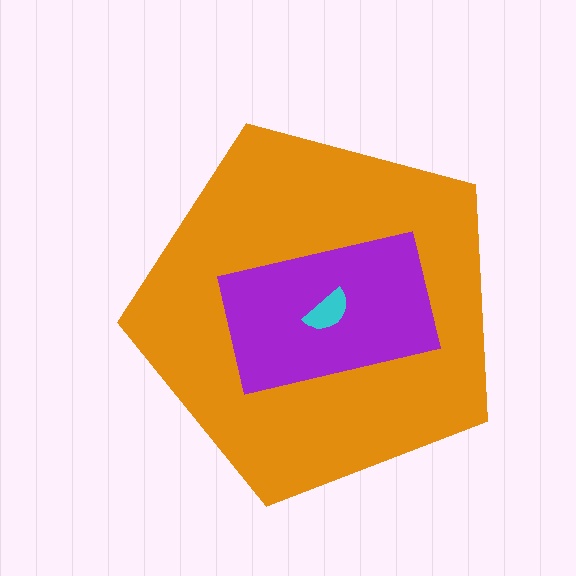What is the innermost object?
The cyan semicircle.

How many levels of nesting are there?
3.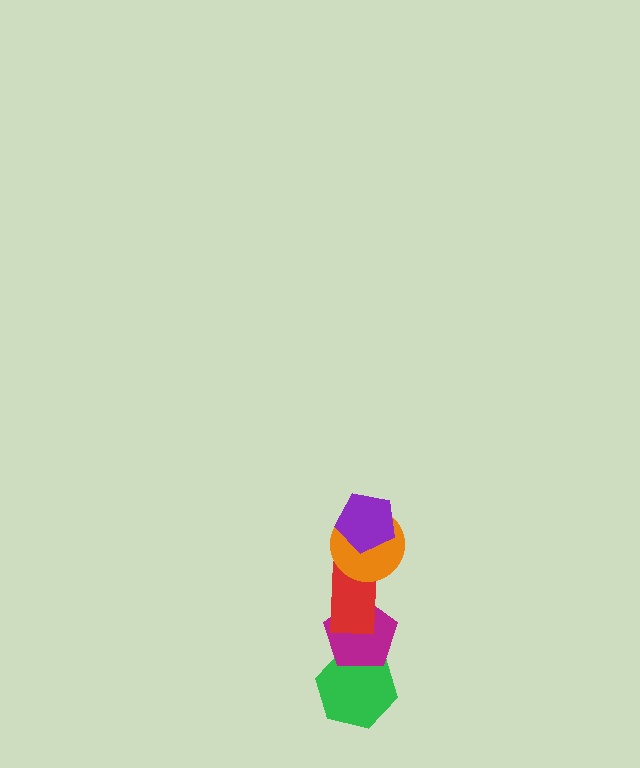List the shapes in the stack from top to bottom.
From top to bottom: the purple pentagon, the orange circle, the red rectangle, the magenta pentagon, the green hexagon.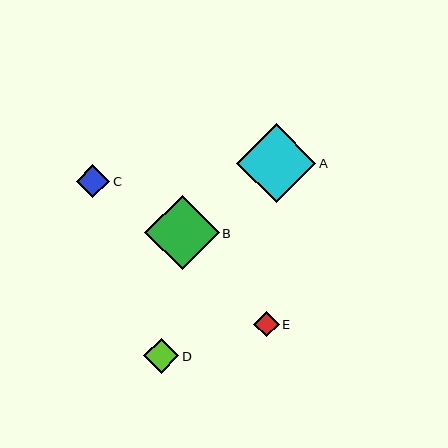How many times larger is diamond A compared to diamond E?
Diamond A is approximately 3.1 times the size of diamond E.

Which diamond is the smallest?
Diamond E is the smallest with a size of approximately 25 pixels.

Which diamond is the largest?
Diamond A is the largest with a size of approximately 79 pixels.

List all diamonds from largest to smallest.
From largest to smallest: A, B, D, C, E.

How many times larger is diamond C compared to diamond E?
Diamond C is approximately 1.3 times the size of diamond E.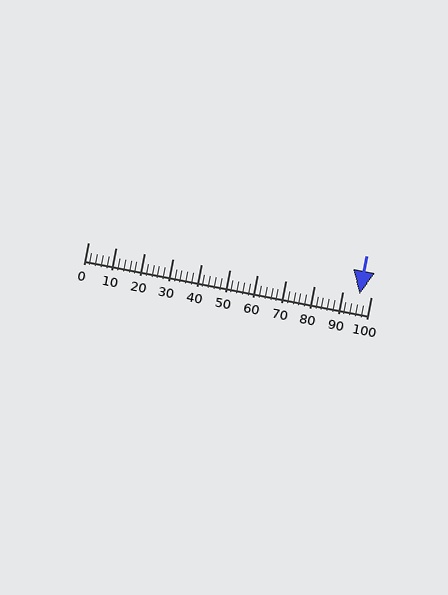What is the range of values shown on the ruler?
The ruler shows values from 0 to 100.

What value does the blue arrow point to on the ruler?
The blue arrow points to approximately 96.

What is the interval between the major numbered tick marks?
The major tick marks are spaced 10 units apart.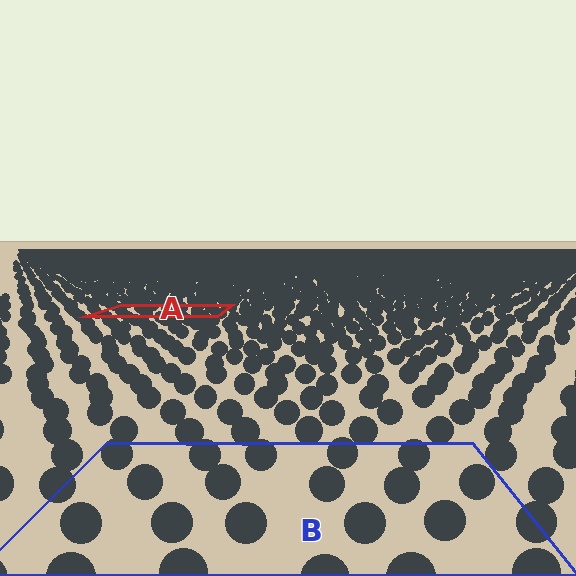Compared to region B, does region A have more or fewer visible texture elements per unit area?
Region A has more texture elements per unit area — they are packed more densely because it is farther away.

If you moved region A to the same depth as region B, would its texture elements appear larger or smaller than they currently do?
They would appear larger. At a closer depth, the same texture elements are projected at a bigger on-screen size.